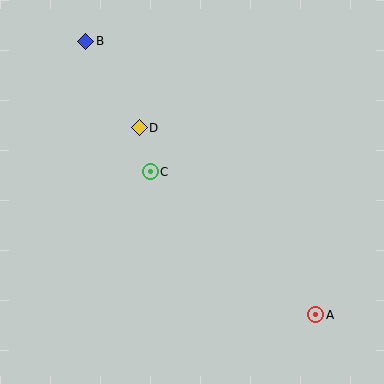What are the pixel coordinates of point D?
Point D is at (139, 128).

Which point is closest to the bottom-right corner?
Point A is closest to the bottom-right corner.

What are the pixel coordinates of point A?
Point A is at (316, 315).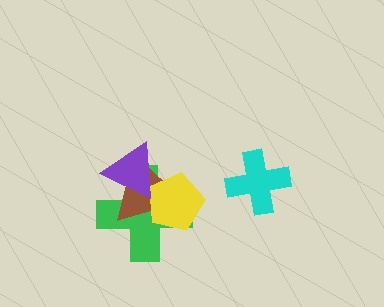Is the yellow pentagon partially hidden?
Yes, it is partially covered by another shape.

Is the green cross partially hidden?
Yes, it is partially covered by another shape.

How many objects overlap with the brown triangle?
3 objects overlap with the brown triangle.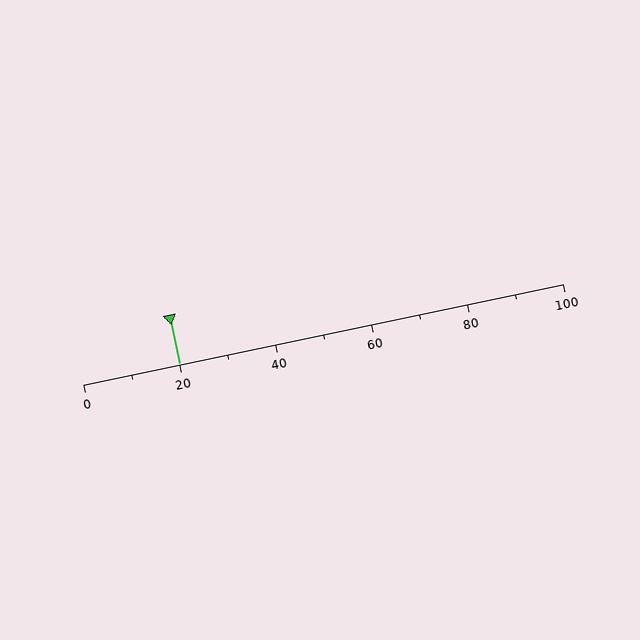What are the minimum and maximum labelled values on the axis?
The axis runs from 0 to 100.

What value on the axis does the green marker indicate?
The marker indicates approximately 20.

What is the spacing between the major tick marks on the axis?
The major ticks are spaced 20 apart.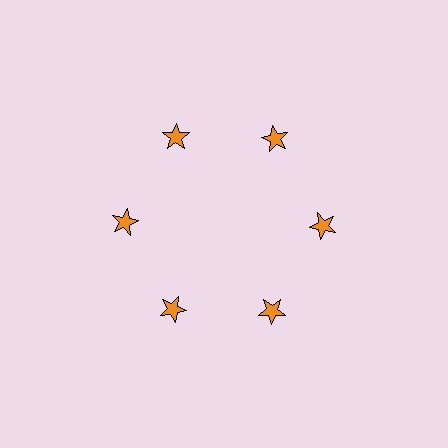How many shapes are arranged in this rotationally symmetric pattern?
There are 6 shapes, arranged in 6 groups of 1.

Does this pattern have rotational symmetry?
Yes, this pattern has 6-fold rotational symmetry. It looks the same after rotating 60 degrees around the center.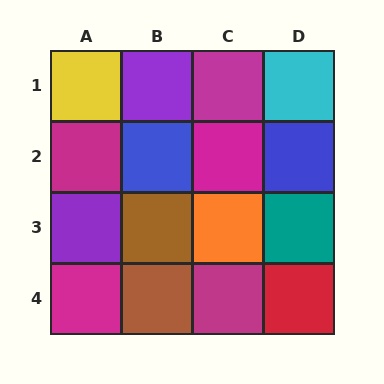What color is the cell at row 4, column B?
Brown.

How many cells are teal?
1 cell is teal.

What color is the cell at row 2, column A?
Magenta.